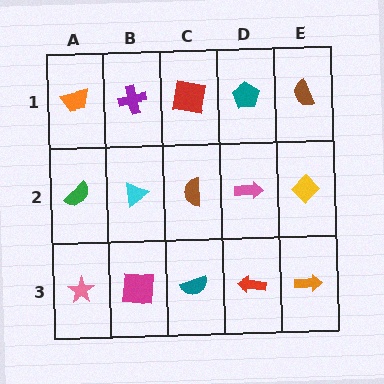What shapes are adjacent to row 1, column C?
A brown semicircle (row 2, column C), a purple cross (row 1, column B), a teal pentagon (row 1, column D).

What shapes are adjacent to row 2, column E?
A brown semicircle (row 1, column E), an orange arrow (row 3, column E), a pink arrow (row 2, column D).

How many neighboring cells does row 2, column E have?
3.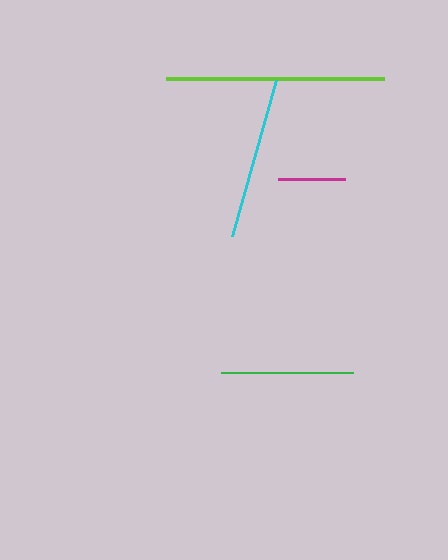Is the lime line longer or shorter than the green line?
The lime line is longer than the green line.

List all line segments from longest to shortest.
From longest to shortest: lime, cyan, green, magenta.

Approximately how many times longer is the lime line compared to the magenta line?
The lime line is approximately 3.3 times the length of the magenta line.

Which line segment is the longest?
The lime line is the longest at approximately 218 pixels.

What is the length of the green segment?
The green segment is approximately 133 pixels long.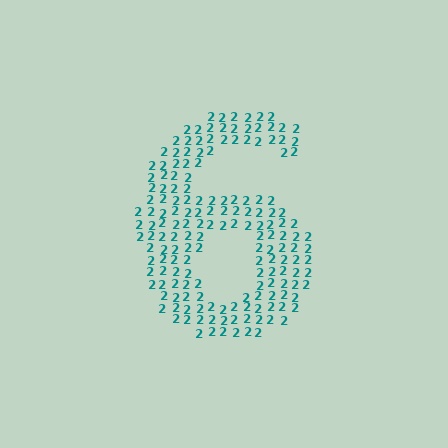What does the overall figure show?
The overall figure shows the digit 6.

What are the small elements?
The small elements are digit 2's.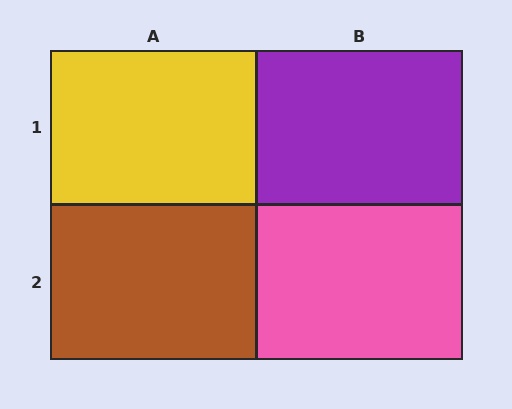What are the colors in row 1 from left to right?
Yellow, purple.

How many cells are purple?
1 cell is purple.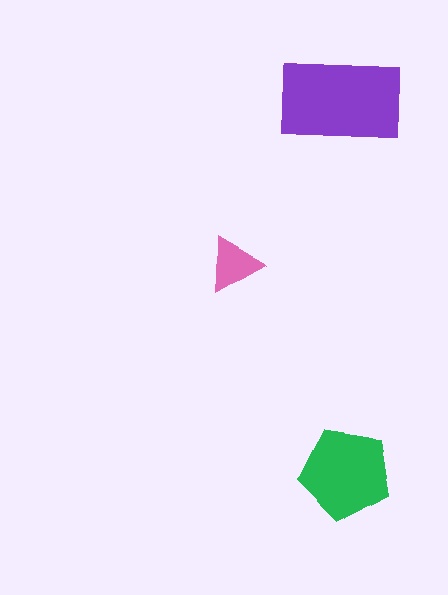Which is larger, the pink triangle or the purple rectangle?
The purple rectangle.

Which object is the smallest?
The pink triangle.